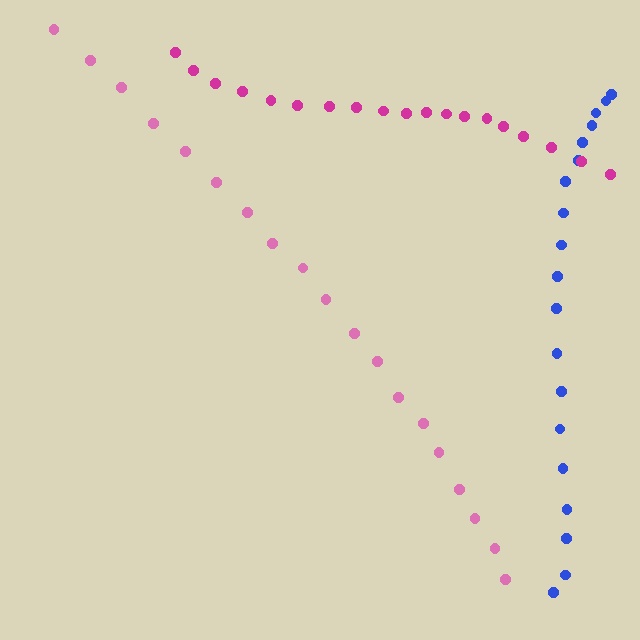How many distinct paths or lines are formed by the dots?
There are 3 distinct paths.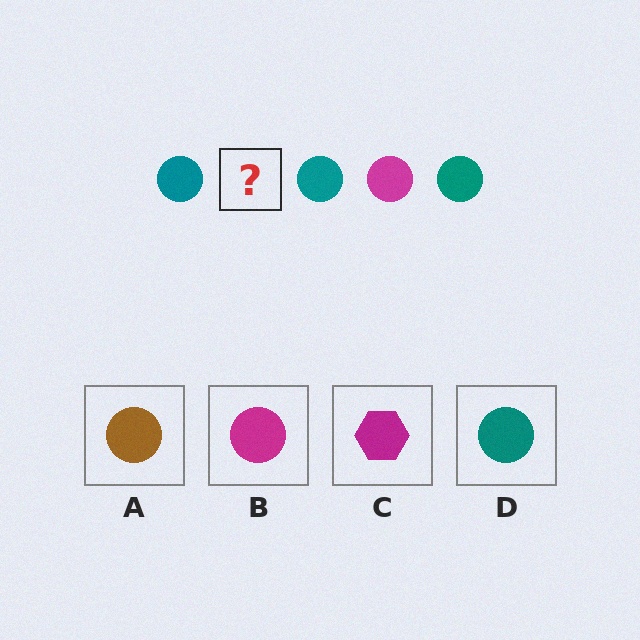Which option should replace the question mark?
Option B.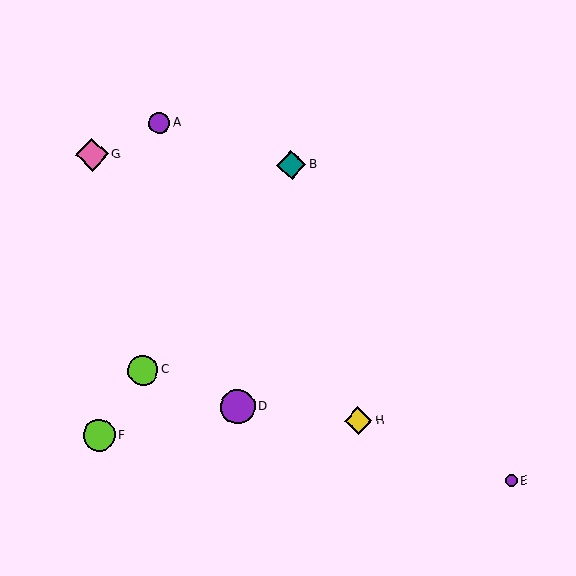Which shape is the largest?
The purple circle (labeled D) is the largest.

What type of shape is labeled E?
Shape E is a purple circle.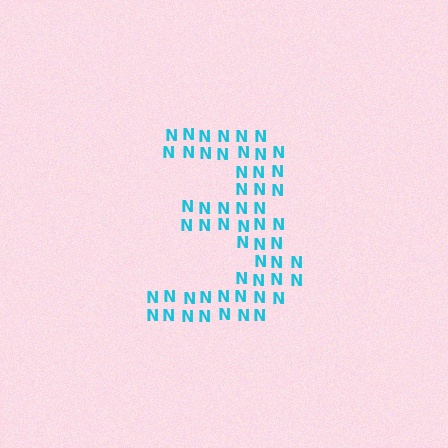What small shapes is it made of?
It is made of small letter N's.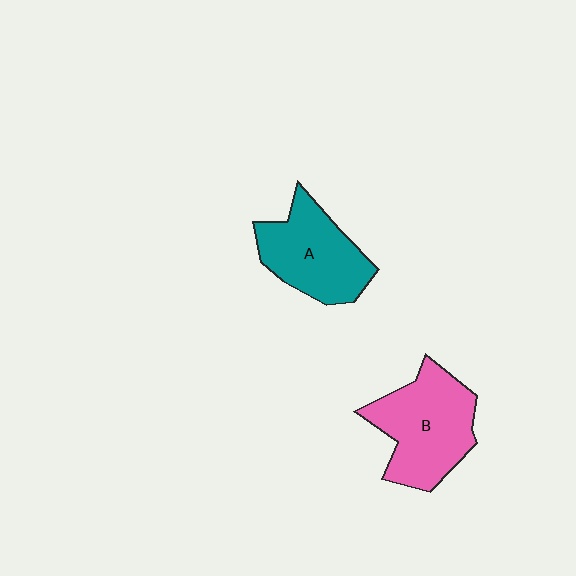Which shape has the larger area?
Shape B (pink).